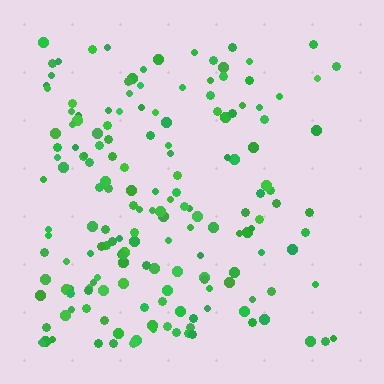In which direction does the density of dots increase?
From right to left, with the left side densest.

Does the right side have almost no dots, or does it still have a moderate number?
Still a moderate number, just noticeably fewer than the left.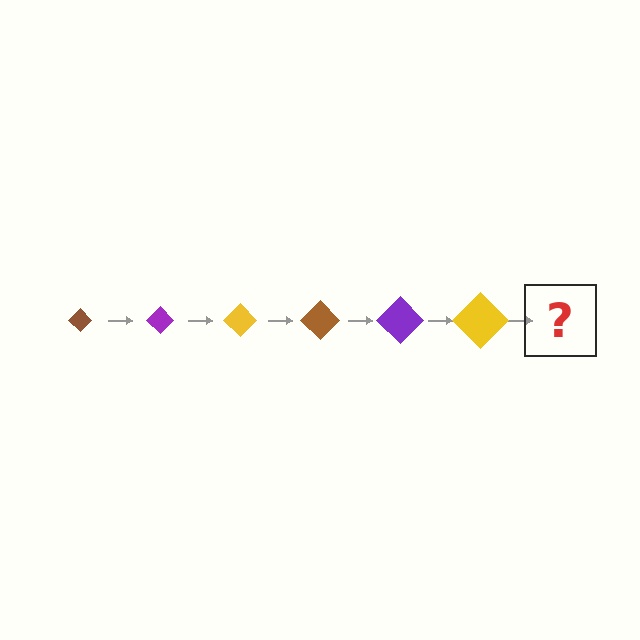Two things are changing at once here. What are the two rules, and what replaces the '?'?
The two rules are that the diamond grows larger each step and the color cycles through brown, purple, and yellow. The '?' should be a brown diamond, larger than the previous one.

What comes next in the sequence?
The next element should be a brown diamond, larger than the previous one.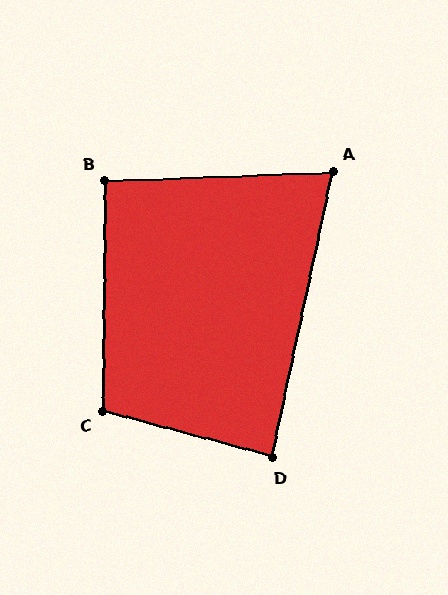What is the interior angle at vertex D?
Approximately 87 degrees (approximately right).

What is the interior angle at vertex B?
Approximately 93 degrees (approximately right).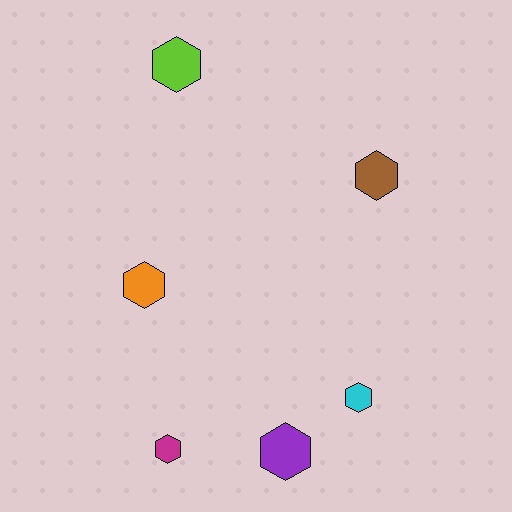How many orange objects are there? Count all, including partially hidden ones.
There is 1 orange object.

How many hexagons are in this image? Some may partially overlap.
There are 6 hexagons.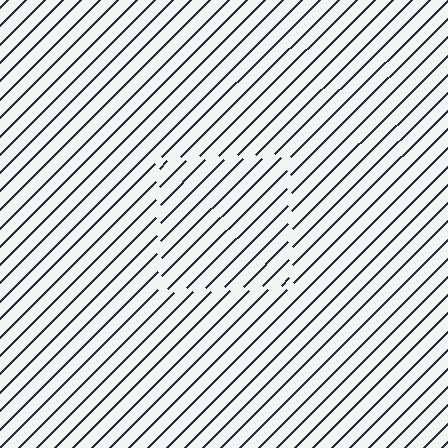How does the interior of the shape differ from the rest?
The interior of the shape contains the same grating, shifted by half a period — the contour is defined by the phase discontinuity where line-ends from the inner and outer gratings abut.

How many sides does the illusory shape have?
4 sides — the line-ends trace a square.